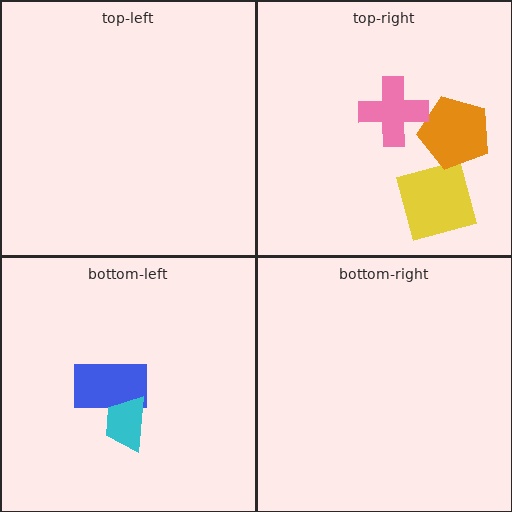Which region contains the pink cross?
The top-right region.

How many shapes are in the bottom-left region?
2.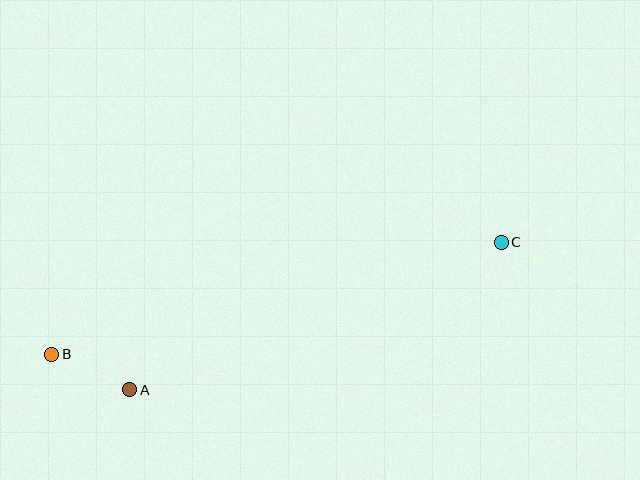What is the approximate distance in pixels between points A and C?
The distance between A and C is approximately 400 pixels.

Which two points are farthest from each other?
Points B and C are farthest from each other.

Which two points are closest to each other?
Points A and B are closest to each other.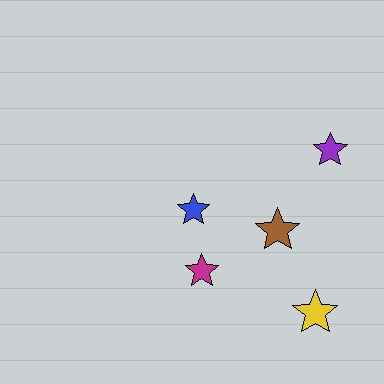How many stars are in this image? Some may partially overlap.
There are 5 stars.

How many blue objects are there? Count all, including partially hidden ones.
There is 1 blue object.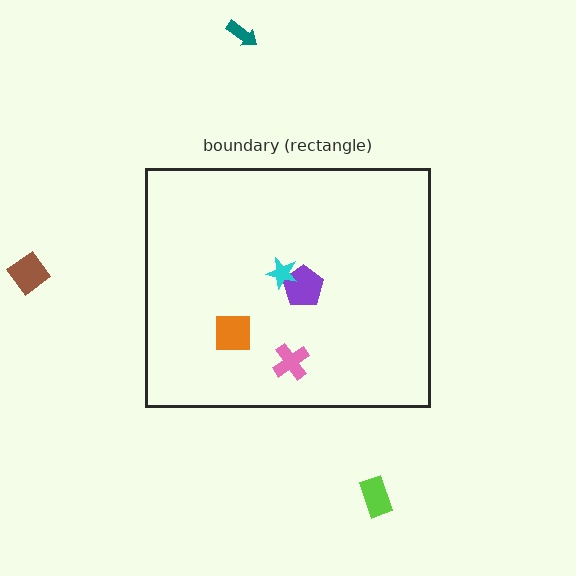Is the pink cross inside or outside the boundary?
Inside.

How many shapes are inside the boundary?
4 inside, 3 outside.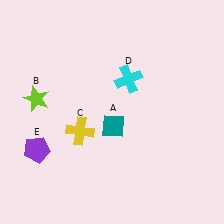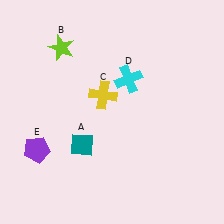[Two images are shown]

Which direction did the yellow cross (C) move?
The yellow cross (C) moved up.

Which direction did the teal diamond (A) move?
The teal diamond (A) moved left.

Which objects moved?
The objects that moved are: the teal diamond (A), the lime star (B), the yellow cross (C).